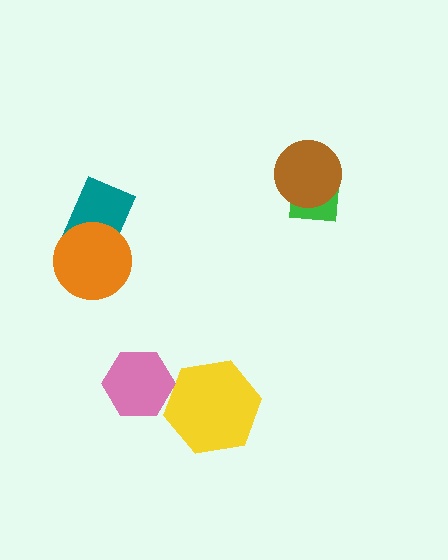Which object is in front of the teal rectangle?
The orange circle is in front of the teal rectangle.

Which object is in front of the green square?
The brown circle is in front of the green square.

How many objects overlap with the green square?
1 object overlaps with the green square.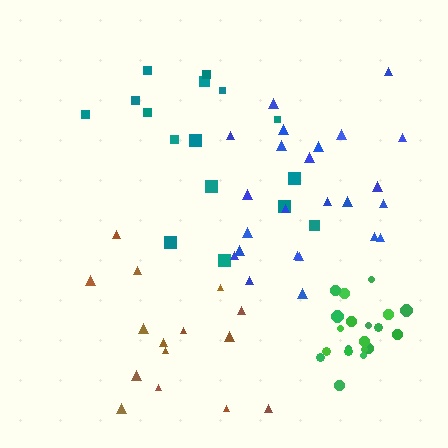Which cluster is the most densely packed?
Green.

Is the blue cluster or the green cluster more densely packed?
Green.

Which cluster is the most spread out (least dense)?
Brown.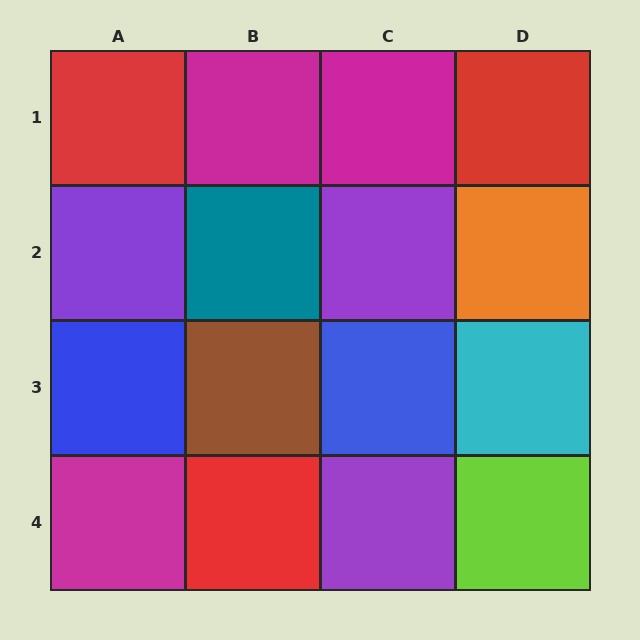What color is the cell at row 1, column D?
Red.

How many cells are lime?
1 cell is lime.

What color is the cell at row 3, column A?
Blue.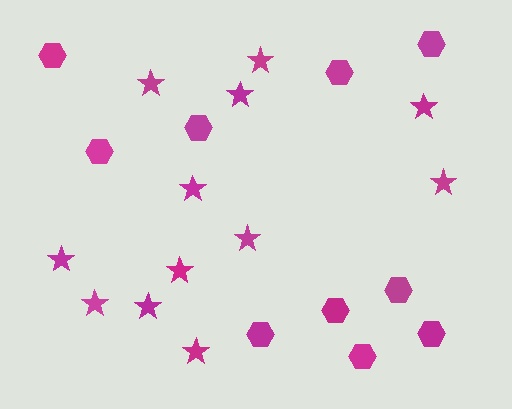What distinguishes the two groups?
There are 2 groups: one group of hexagons (10) and one group of stars (12).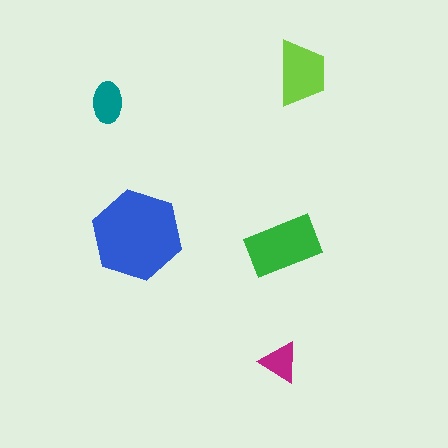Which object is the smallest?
The magenta triangle.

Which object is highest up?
The lime trapezoid is topmost.